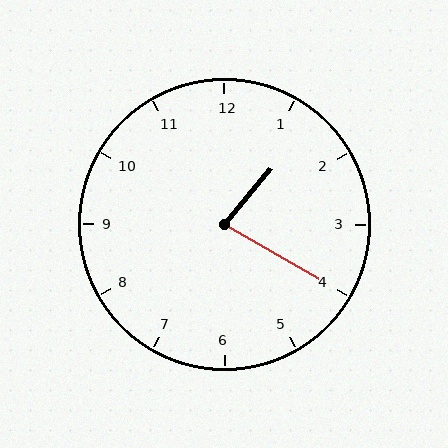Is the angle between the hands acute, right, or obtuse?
It is acute.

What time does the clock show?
1:20.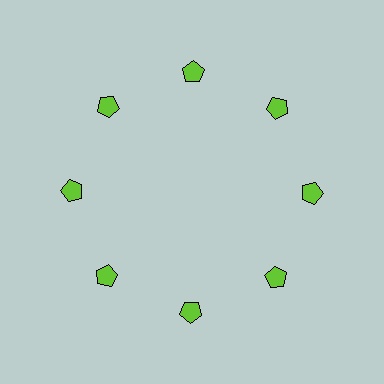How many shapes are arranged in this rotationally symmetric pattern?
There are 8 shapes, arranged in 8 groups of 1.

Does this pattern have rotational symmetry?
Yes, this pattern has 8-fold rotational symmetry. It looks the same after rotating 45 degrees around the center.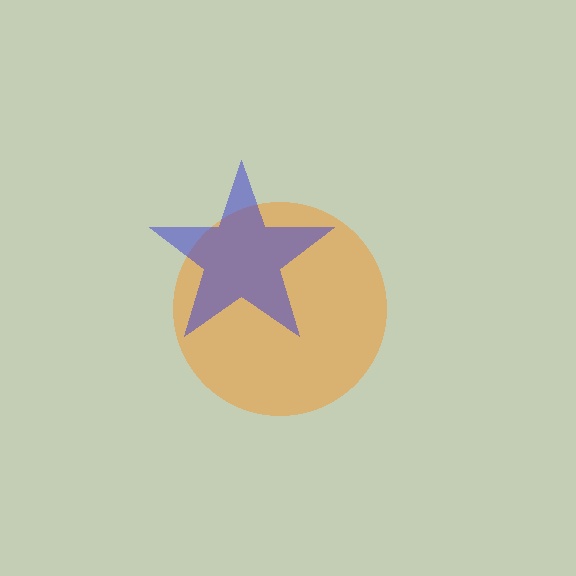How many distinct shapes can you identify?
There are 2 distinct shapes: an orange circle, a blue star.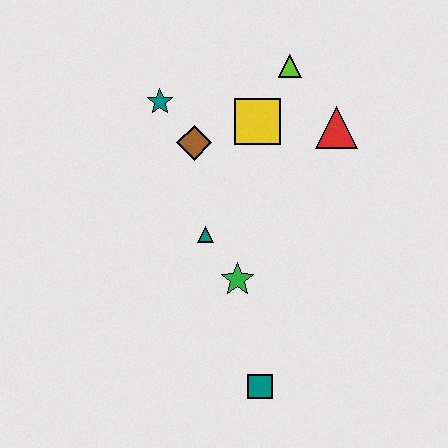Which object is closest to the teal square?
The green star is closest to the teal square.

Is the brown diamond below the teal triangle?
No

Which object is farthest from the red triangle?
The teal square is farthest from the red triangle.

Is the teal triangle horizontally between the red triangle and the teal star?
Yes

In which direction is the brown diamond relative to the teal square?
The brown diamond is above the teal square.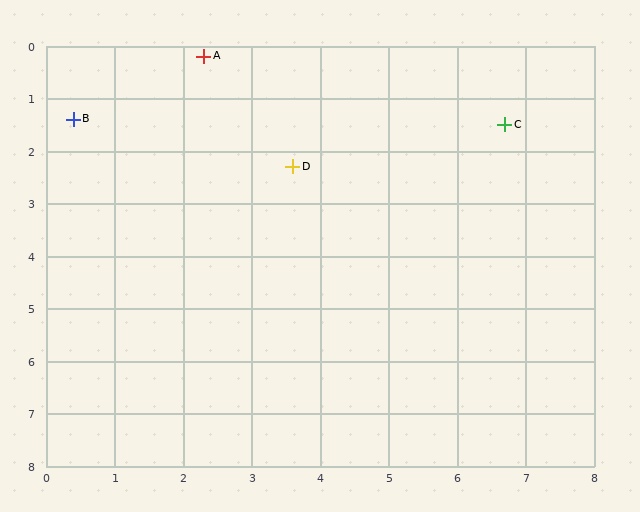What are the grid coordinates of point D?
Point D is at approximately (3.6, 2.3).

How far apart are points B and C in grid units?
Points B and C are about 6.3 grid units apart.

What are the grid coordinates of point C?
Point C is at approximately (6.7, 1.5).